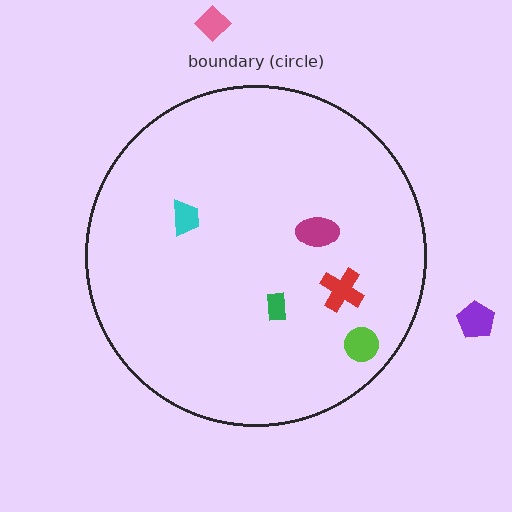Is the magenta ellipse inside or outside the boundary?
Inside.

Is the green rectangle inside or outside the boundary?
Inside.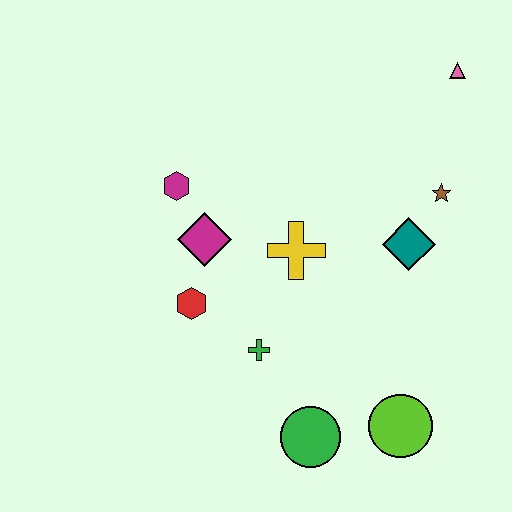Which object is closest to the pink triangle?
The brown star is closest to the pink triangle.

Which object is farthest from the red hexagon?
The pink triangle is farthest from the red hexagon.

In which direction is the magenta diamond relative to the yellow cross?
The magenta diamond is to the left of the yellow cross.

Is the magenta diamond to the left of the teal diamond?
Yes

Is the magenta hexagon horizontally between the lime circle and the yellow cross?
No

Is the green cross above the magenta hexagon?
No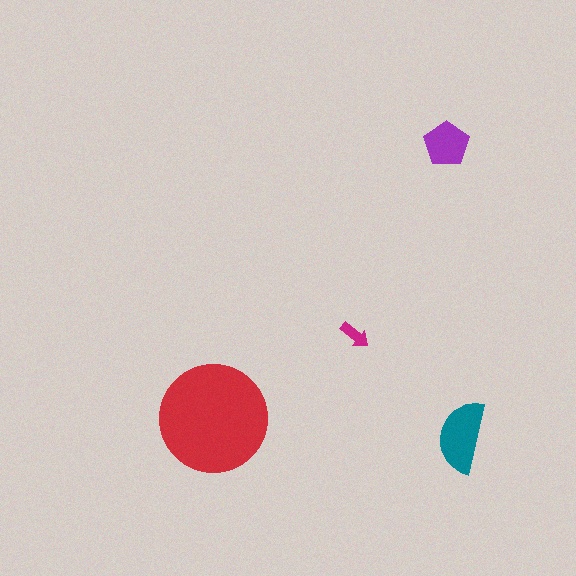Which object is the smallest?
The magenta arrow.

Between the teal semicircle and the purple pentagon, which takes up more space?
The teal semicircle.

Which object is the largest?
The red circle.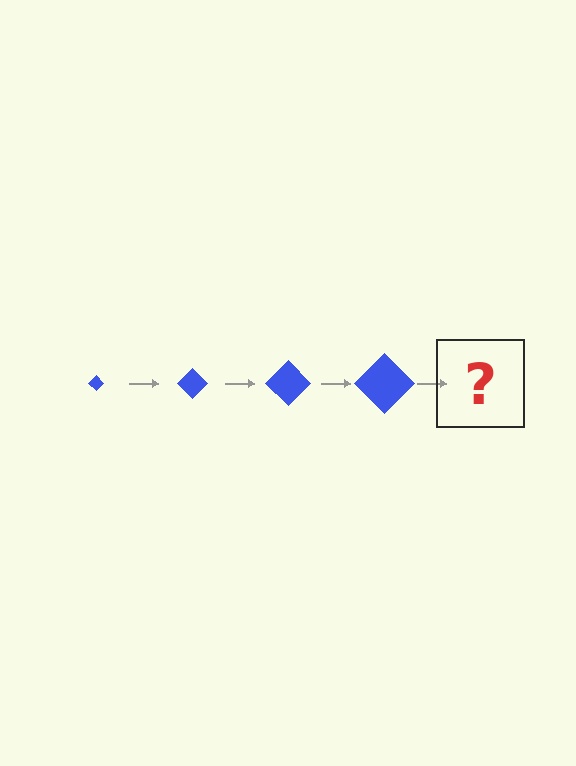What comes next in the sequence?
The next element should be a blue diamond, larger than the previous one.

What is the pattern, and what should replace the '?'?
The pattern is that the diamond gets progressively larger each step. The '?' should be a blue diamond, larger than the previous one.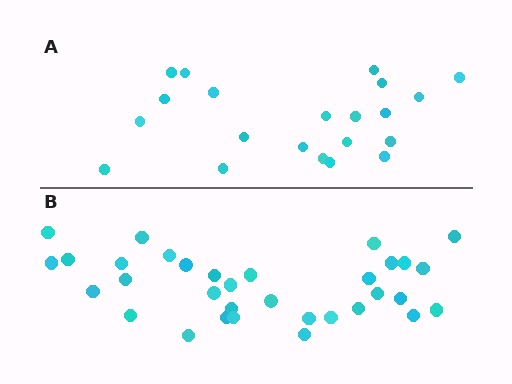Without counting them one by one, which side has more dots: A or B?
Region B (the bottom region) has more dots.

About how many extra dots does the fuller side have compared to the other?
Region B has roughly 12 or so more dots than region A.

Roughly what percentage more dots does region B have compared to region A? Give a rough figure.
About 55% more.